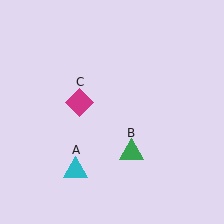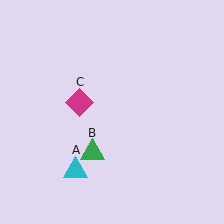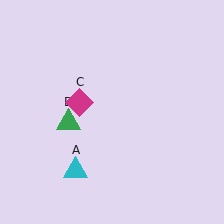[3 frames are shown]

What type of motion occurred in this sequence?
The green triangle (object B) rotated clockwise around the center of the scene.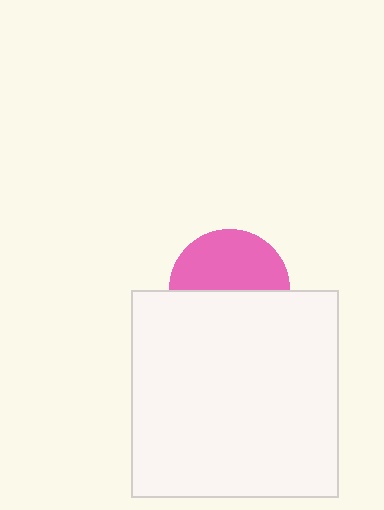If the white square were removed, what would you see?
You would see the complete pink circle.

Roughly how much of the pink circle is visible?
About half of it is visible (roughly 50%).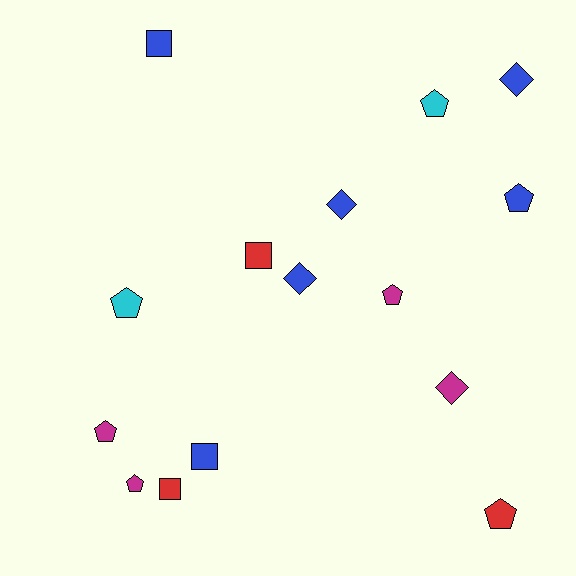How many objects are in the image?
There are 15 objects.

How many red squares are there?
There are 2 red squares.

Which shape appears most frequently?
Pentagon, with 7 objects.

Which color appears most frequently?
Blue, with 6 objects.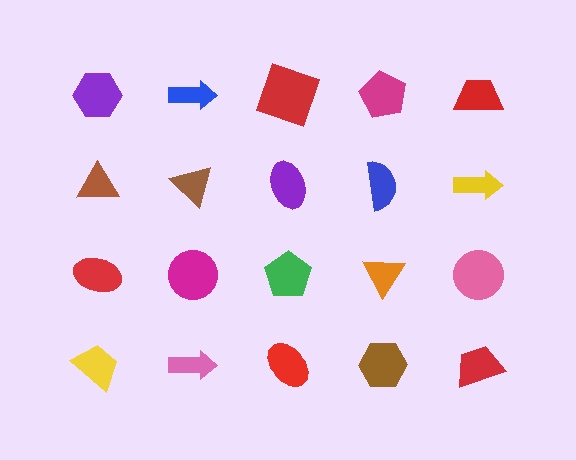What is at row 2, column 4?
A blue semicircle.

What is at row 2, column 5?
A yellow arrow.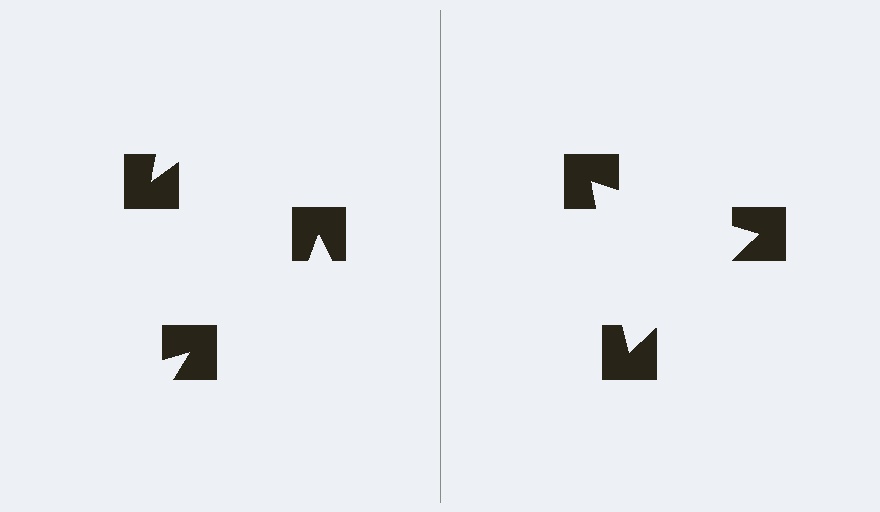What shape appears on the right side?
An illusory triangle.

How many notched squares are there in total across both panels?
6 — 3 on each side.